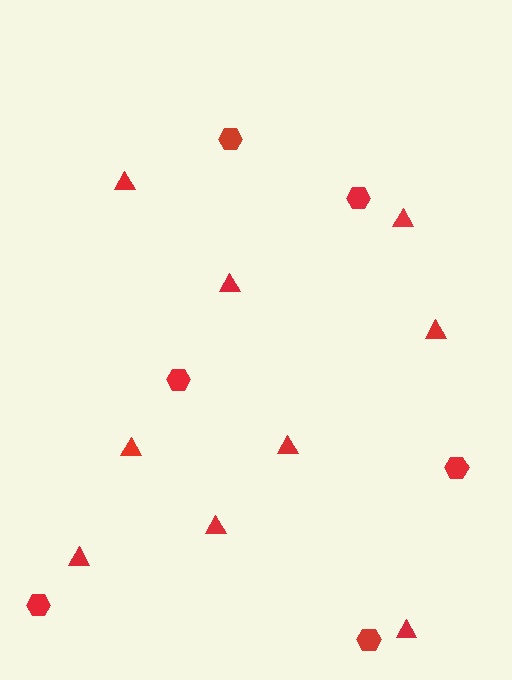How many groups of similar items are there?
There are 2 groups: one group of hexagons (6) and one group of triangles (9).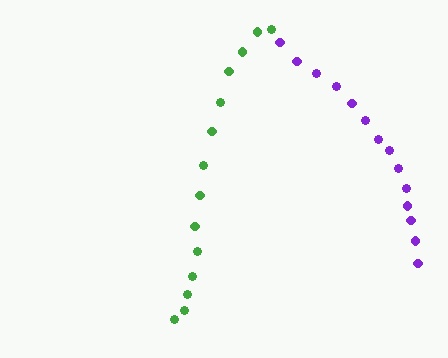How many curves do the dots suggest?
There are 2 distinct paths.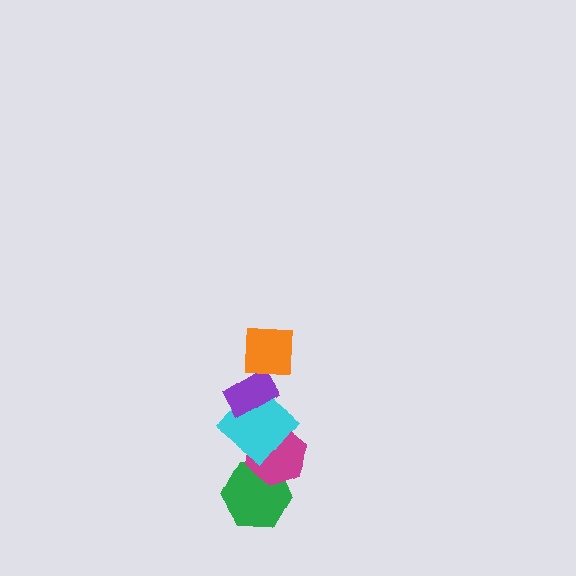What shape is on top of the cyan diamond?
The purple rectangle is on top of the cyan diamond.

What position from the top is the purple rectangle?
The purple rectangle is 2nd from the top.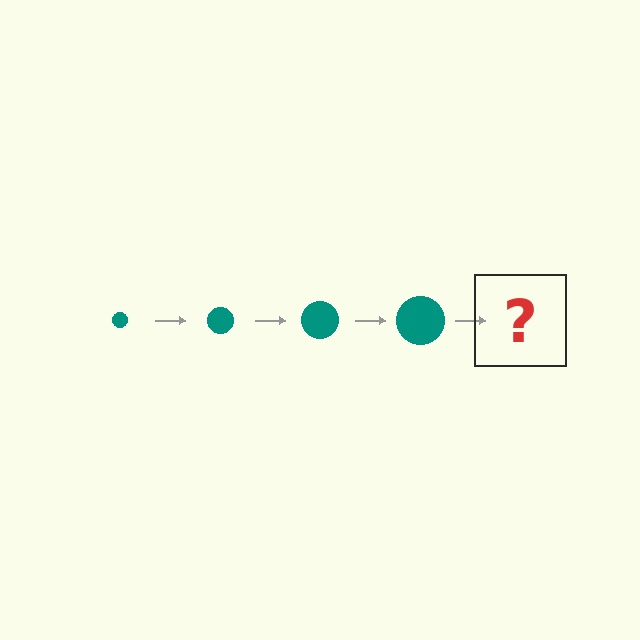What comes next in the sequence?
The next element should be a teal circle, larger than the previous one.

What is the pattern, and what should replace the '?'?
The pattern is that the circle gets progressively larger each step. The '?' should be a teal circle, larger than the previous one.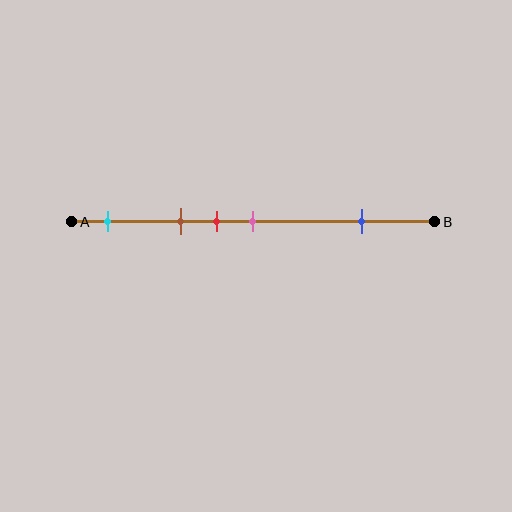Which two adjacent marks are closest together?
The red and pink marks are the closest adjacent pair.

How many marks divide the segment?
There are 5 marks dividing the segment.